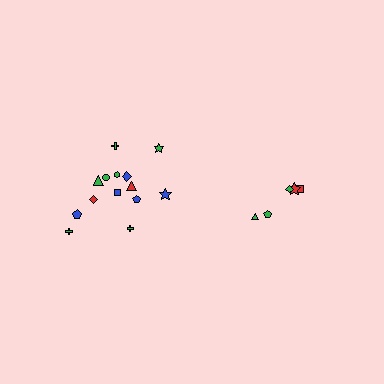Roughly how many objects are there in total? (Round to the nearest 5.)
Roughly 20 objects in total.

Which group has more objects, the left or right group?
The left group.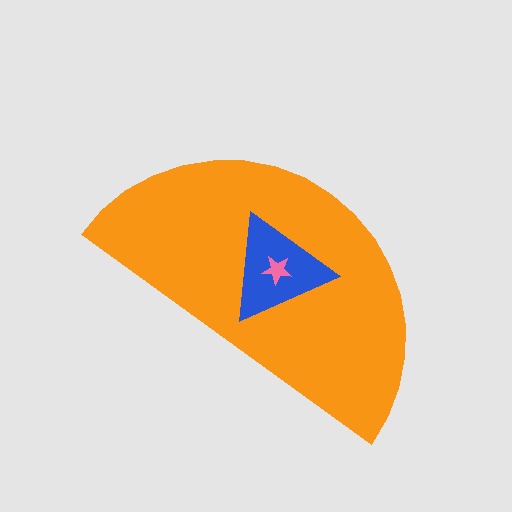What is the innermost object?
The pink star.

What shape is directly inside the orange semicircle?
The blue triangle.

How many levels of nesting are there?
3.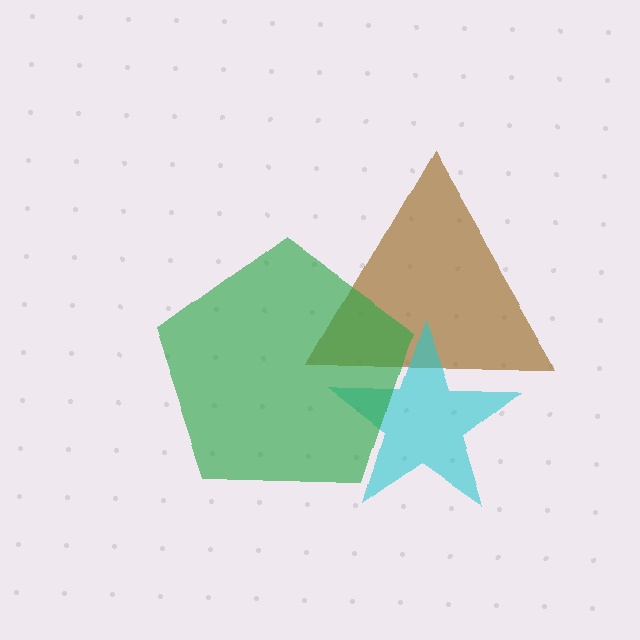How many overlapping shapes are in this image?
There are 3 overlapping shapes in the image.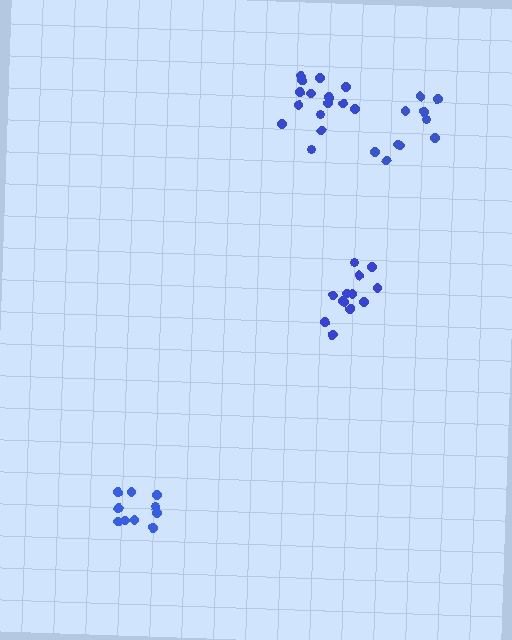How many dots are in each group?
Group 1: 10 dots, Group 2: 15 dots, Group 3: 10 dots, Group 4: 13 dots (48 total).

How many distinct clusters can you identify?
There are 4 distinct clusters.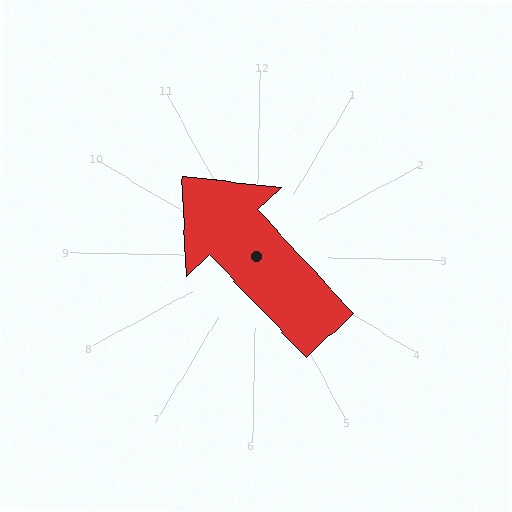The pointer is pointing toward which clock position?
Roughly 11 o'clock.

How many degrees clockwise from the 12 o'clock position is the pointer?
Approximately 316 degrees.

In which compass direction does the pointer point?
Northwest.